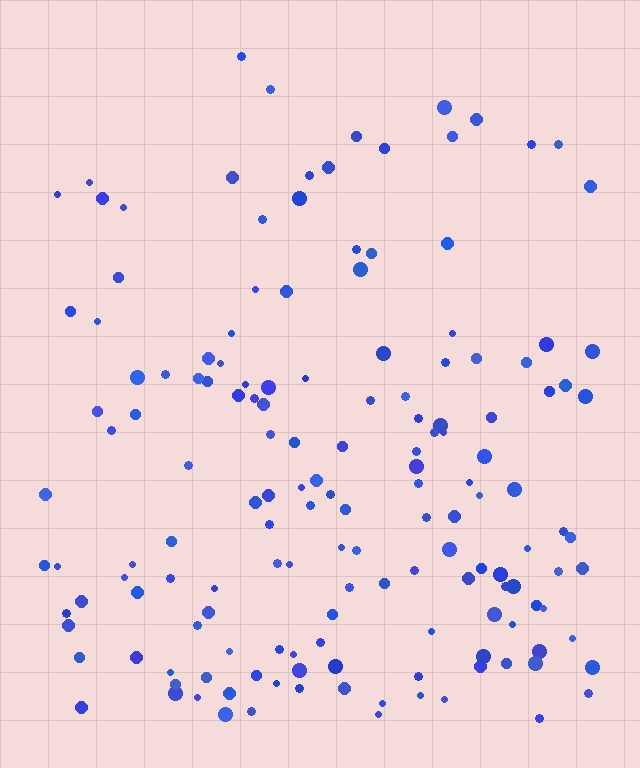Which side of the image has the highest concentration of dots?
The bottom.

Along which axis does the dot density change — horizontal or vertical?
Vertical.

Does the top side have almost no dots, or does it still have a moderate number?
Still a moderate number, just noticeably fewer than the bottom.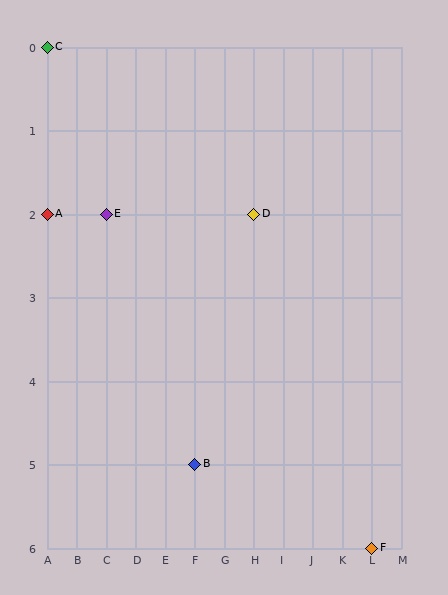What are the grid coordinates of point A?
Point A is at grid coordinates (A, 2).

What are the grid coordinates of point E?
Point E is at grid coordinates (C, 2).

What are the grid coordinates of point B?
Point B is at grid coordinates (F, 5).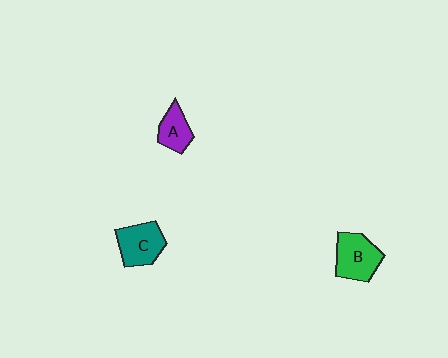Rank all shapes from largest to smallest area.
From largest to smallest: B (green), C (teal), A (purple).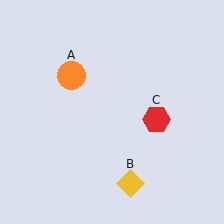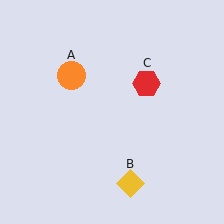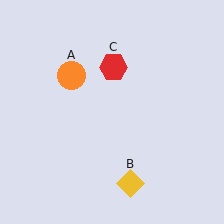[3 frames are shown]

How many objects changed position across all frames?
1 object changed position: red hexagon (object C).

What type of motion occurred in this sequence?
The red hexagon (object C) rotated counterclockwise around the center of the scene.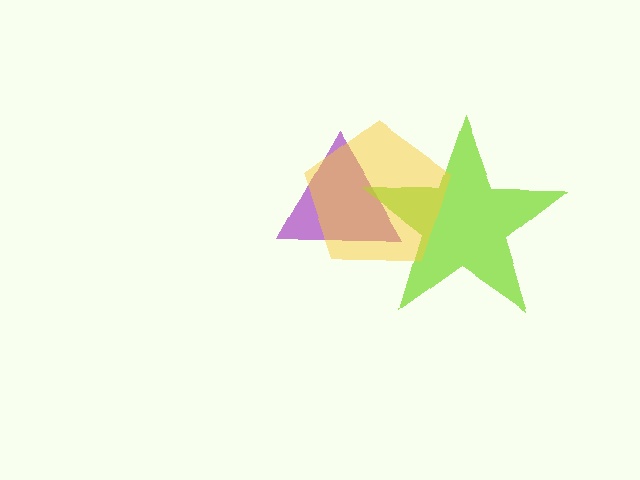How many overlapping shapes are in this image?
There are 3 overlapping shapes in the image.